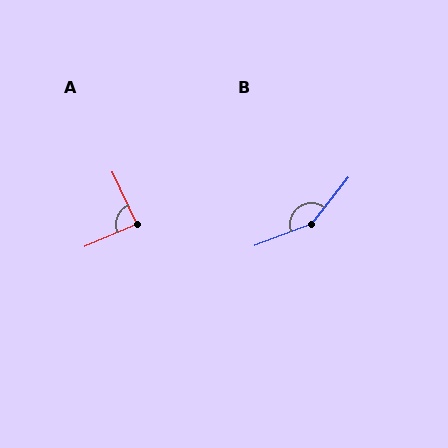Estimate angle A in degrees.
Approximately 88 degrees.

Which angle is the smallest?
A, at approximately 88 degrees.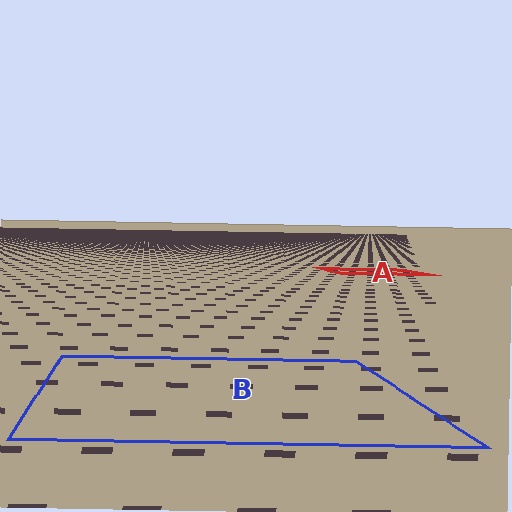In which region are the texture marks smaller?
The texture marks are smaller in region A, because it is farther away.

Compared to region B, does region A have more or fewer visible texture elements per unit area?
Region A has more texture elements per unit area — they are packed more densely because it is farther away.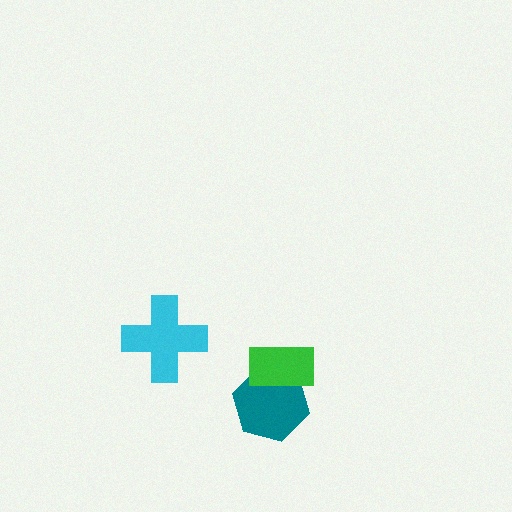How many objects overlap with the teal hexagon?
1 object overlaps with the teal hexagon.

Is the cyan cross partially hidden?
No, no other shape covers it.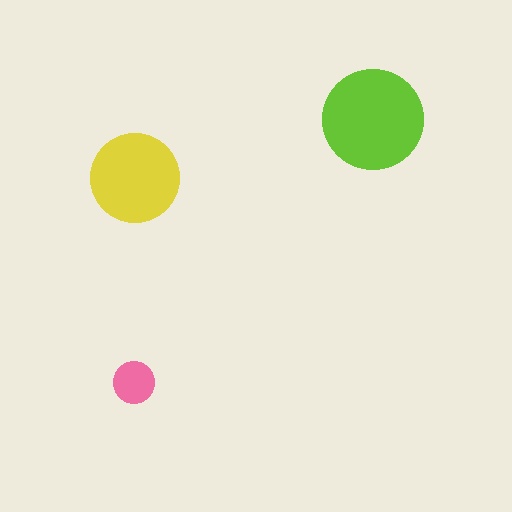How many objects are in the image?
There are 3 objects in the image.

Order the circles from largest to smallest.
the lime one, the yellow one, the pink one.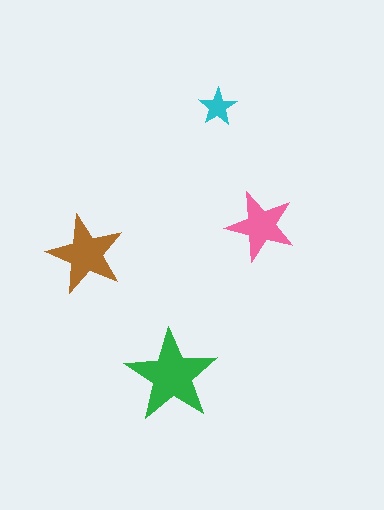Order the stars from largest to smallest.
the green one, the brown one, the pink one, the cyan one.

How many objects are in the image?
There are 4 objects in the image.